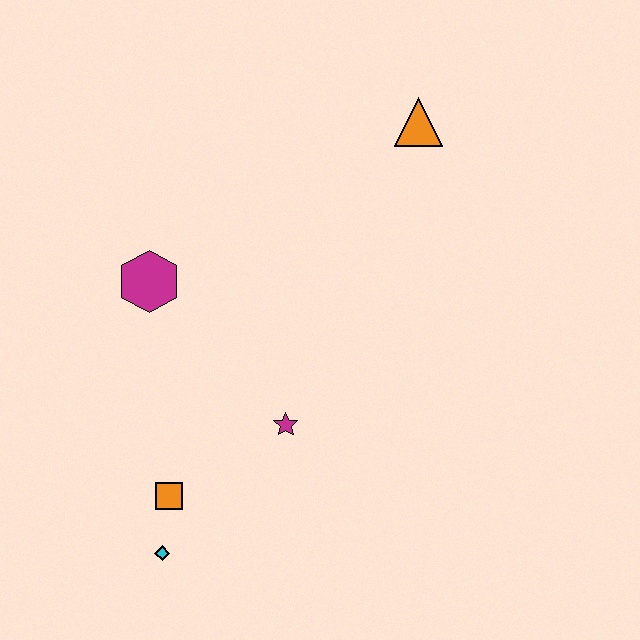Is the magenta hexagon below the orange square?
No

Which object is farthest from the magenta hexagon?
The orange triangle is farthest from the magenta hexagon.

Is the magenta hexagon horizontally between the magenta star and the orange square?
No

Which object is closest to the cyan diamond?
The orange square is closest to the cyan diamond.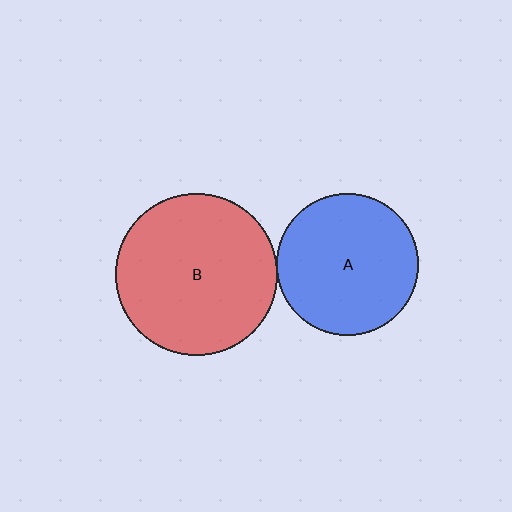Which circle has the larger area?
Circle B (red).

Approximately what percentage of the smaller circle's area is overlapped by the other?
Approximately 5%.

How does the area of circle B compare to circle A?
Approximately 1.3 times.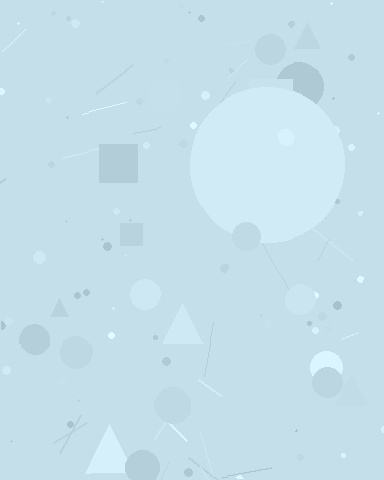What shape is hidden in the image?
A circle is hidden in the image.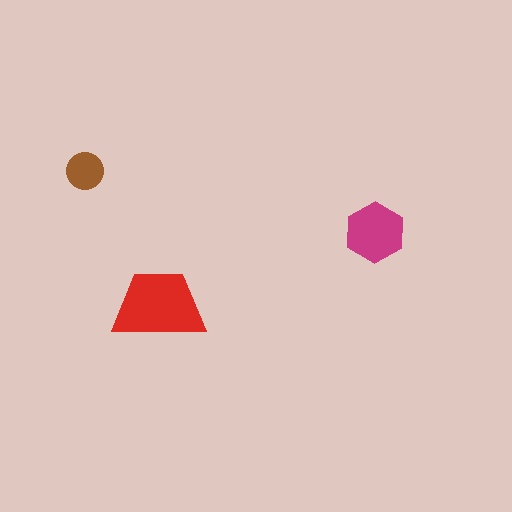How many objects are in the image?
There are 3 objects in the image.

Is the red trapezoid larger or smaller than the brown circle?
Larger.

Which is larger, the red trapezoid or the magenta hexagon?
The red trapezoid.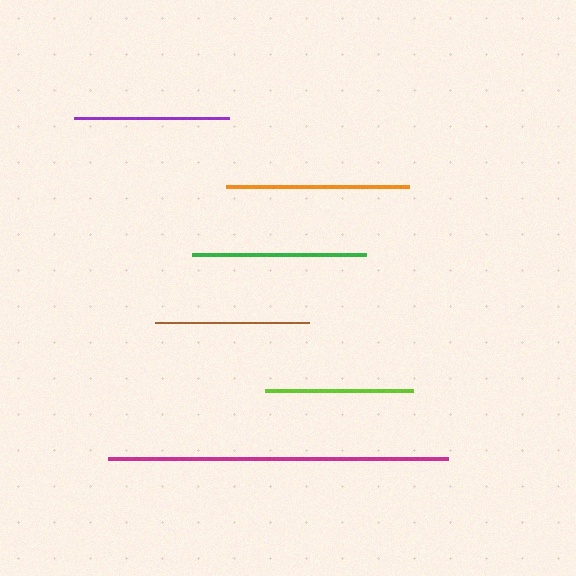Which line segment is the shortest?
The lime line is the shortest at approximately 148 pixels.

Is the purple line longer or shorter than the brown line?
The purple line is longer than the brown line.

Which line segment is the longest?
The magenta line is the longest at approximately 339 pixels.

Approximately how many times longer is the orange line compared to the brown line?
The orange line is approximately 1.2 times the length of the brown line.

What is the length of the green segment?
The green segment is approximately 174 pixels long.